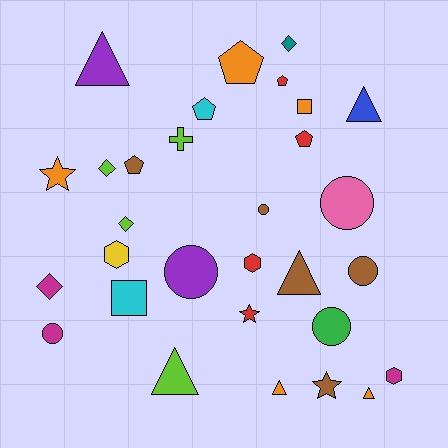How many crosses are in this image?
There is 1 cross.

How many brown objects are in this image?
There are 5 brown objects.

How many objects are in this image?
There are 30 objects.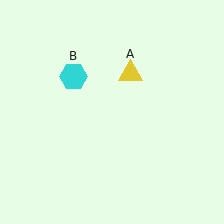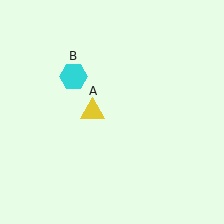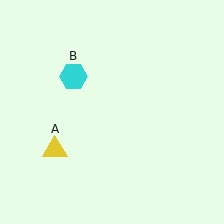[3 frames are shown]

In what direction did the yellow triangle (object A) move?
The yellow triangle (object A) moved down and to the left.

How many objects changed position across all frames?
1 object changed position: yellow triangle (object A).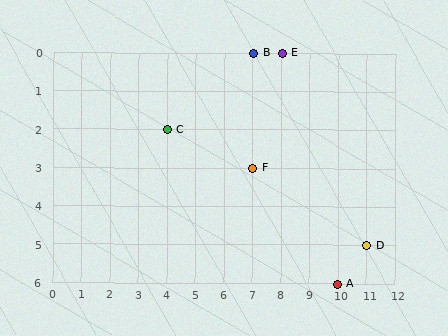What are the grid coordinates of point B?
Point B is at grid coordinates (7, 0).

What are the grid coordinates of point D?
Point D is at grid coordinates (11, 5).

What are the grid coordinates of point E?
Point E is at grid coordinates (8, 0).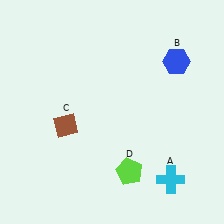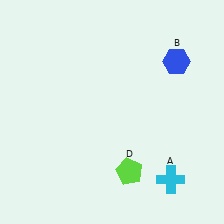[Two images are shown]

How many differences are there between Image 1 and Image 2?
There is 1 difference between the two images.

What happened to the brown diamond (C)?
The brown diamond (C) was removed in Image 2. It was in the bottom-left area of Image 1.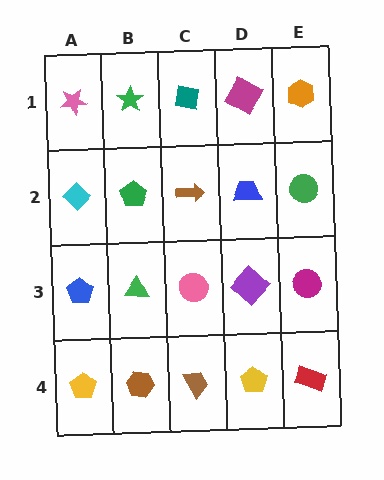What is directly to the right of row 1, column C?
A magenta diamond.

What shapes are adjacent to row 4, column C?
A pink circle (row 3, column C), a brown hexagon (row 4, column B), a yellow pentagon (row 4, column D).